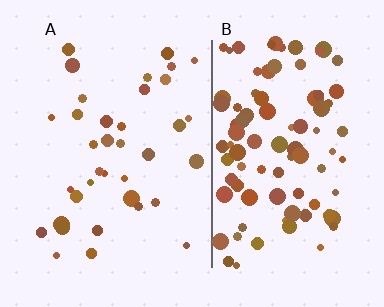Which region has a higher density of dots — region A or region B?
B (the right).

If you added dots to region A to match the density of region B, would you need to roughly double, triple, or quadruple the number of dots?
Approximately triple.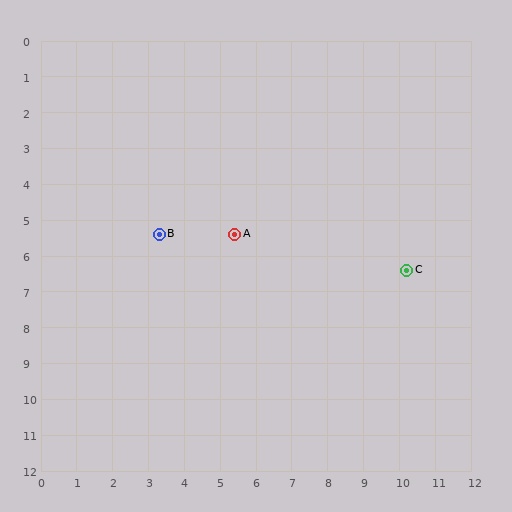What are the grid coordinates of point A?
Point A is at approximately (5.4, 5.4).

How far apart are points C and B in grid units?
Points C and B are about 7.0 grid units apart.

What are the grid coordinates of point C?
Point C is at approximately (10.2, 6.4).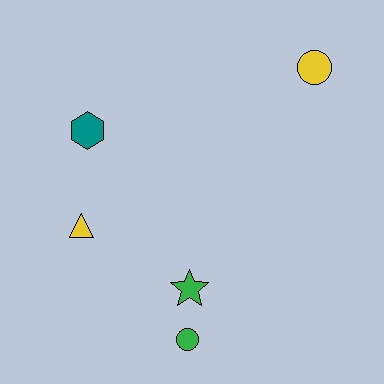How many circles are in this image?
There are 2 circles.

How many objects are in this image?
There are 5 objects.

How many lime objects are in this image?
There are no lime objects.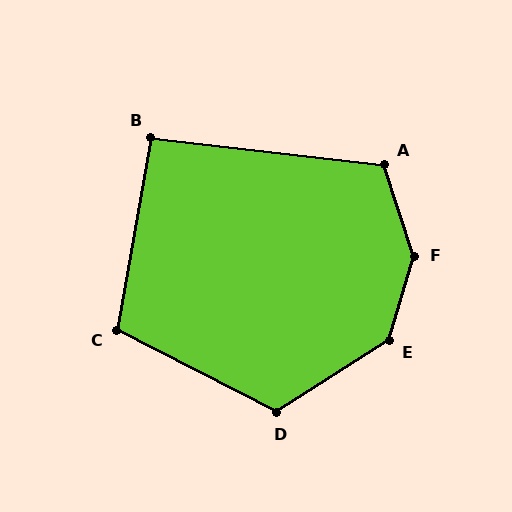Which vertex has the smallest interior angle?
B, at approximately 94 degrees.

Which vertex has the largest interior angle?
F, at approximately 146 degrees.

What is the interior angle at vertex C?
Approximately 107 degrees (obtuse).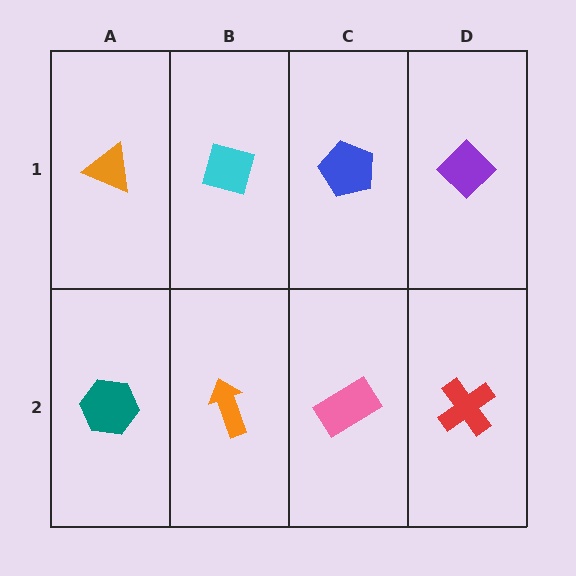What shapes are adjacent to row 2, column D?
A purple diamond (row 1, column D), a pink rectangle (row 2, column C).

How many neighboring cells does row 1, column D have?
2.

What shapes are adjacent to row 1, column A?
A teal hexagon (row 2, column A), a cyan square (row 1, column B).